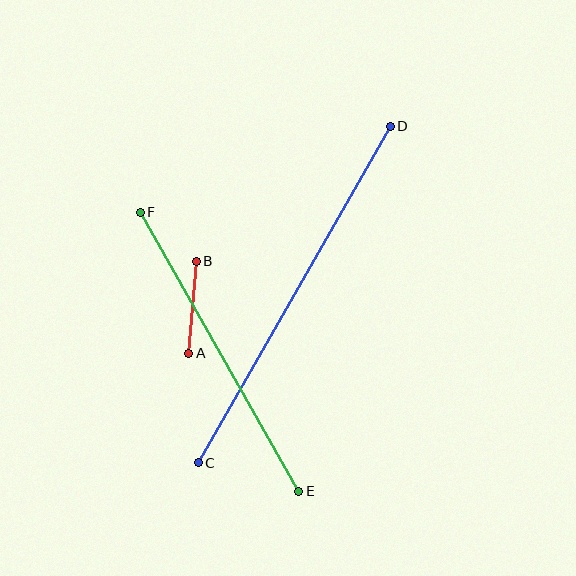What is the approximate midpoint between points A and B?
The midpoint is at approximately (192, 307) pixels.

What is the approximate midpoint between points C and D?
The midpoint is at approximately (294, 295) pixels.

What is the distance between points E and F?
The distance is approximately 321 pixels.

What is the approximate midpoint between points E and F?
The midpoint is at approximately (219, 352) pixels.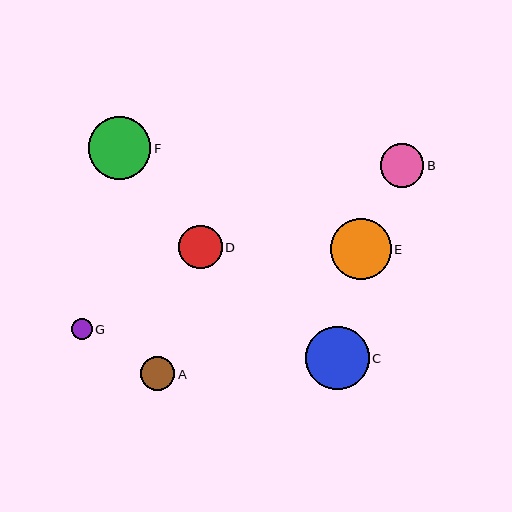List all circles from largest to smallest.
From largest to smallest: C, F, E, B, D, A, G.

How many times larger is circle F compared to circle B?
Circle F is approximately 1.4 times the size of circle B.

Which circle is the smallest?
Circle G is the smallest with a size of approximately 21 pixels.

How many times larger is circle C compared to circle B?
Circle C is approximately 1.5 times the size of circle B.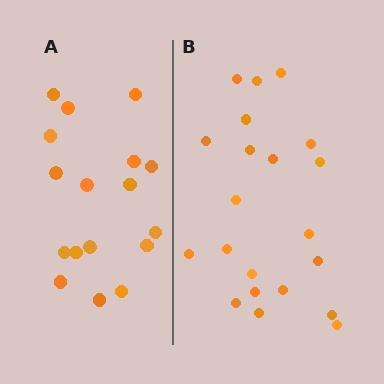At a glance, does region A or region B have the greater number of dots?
Region B (the right region) has more dots.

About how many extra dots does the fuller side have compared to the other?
Region B has about 4 more dots than region A.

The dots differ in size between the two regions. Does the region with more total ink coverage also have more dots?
No. Region A has more total ink coverage because its dots are larger, but region B actually contains more individual dots. Total area can be misleading — the number of items is what matters here.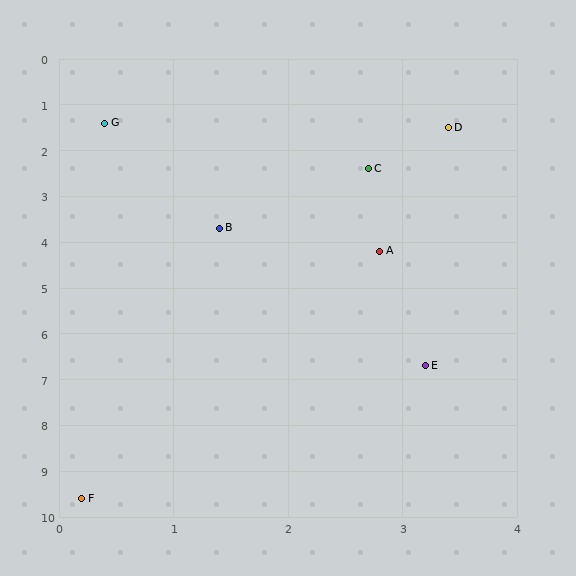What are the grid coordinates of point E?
Point E is at approximately (3.2, 6.7).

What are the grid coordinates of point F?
Point F is at approximately (0.2, 9.6).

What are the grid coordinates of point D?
Point D is at approximately (3.4, 1.5).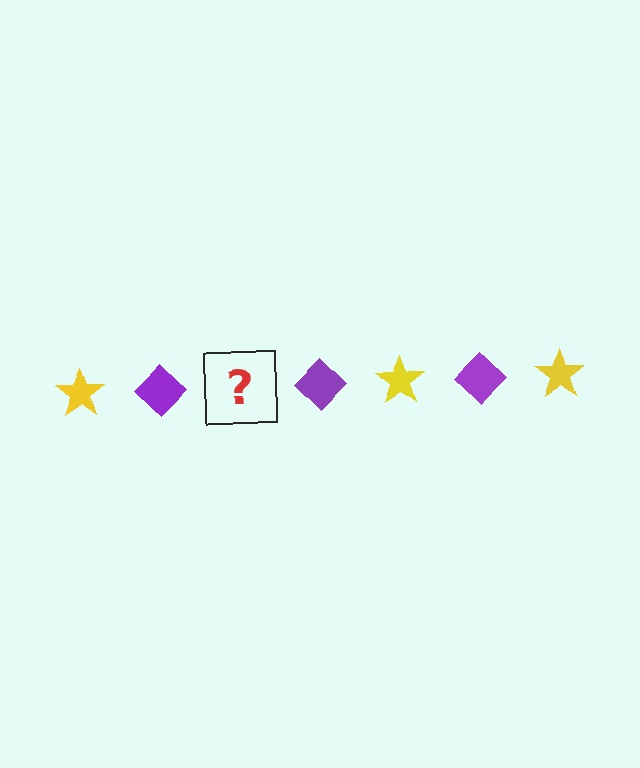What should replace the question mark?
The question mark should be replaced with a yellow star.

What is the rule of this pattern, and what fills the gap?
The rule is that the pattern alternates between yellow star and purple diamond. The gap should be filled with a yellow star.